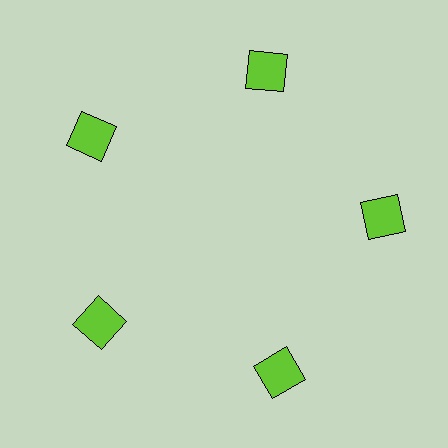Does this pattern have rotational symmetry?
Yes, this pattern has 5-fold rotational symmetry. It looks the same after rotating 72 degrees around the center.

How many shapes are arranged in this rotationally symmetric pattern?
There are 5 shapes, arranged in 5 groups of 1.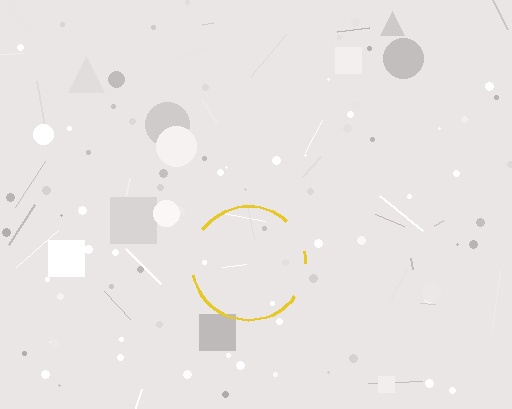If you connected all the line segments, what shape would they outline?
They would outline a circle.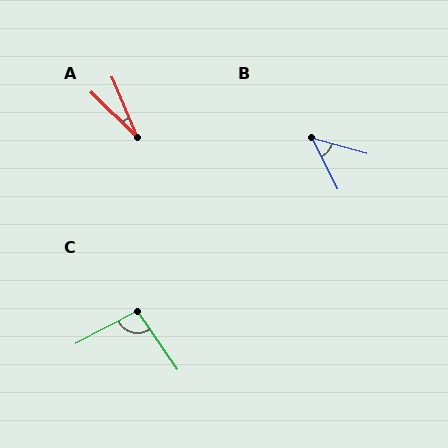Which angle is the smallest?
A, at approximately 23 degrees.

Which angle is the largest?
C, at approximately 97 degrees.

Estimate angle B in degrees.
Approximately 48 degrees.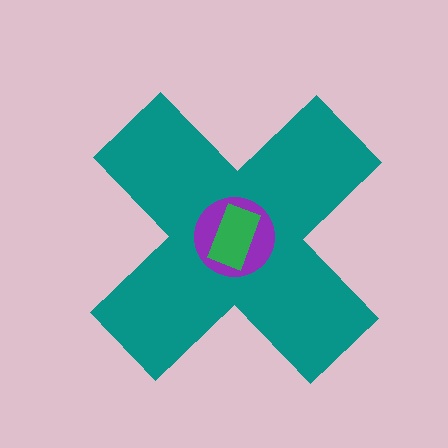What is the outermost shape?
The teal cross.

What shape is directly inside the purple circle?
The green rectangle.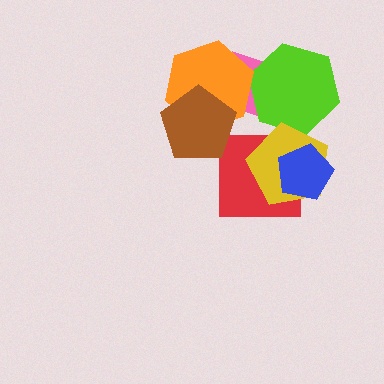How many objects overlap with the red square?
2 objects overlap with the red square.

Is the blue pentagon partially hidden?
No, no other shape covers it.